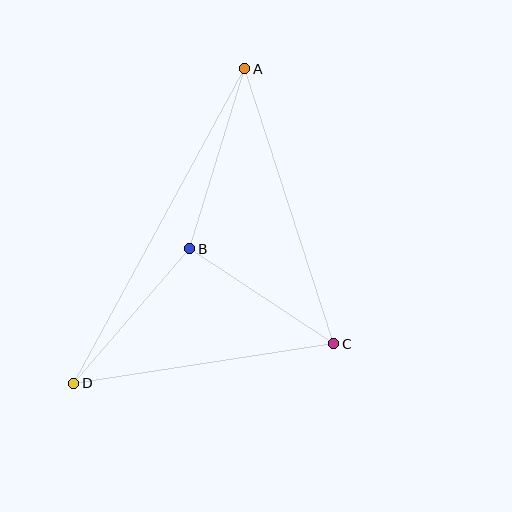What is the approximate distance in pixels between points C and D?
The distance between C and D is approximately 263 pixels.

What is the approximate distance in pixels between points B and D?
The distance between B and D is approximately 178 pixels.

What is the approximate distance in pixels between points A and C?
The distance between A and C is approximately 289 pixels.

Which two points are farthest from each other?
Points A and D are farthest from each other.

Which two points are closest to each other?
Points B and C are closest to each other.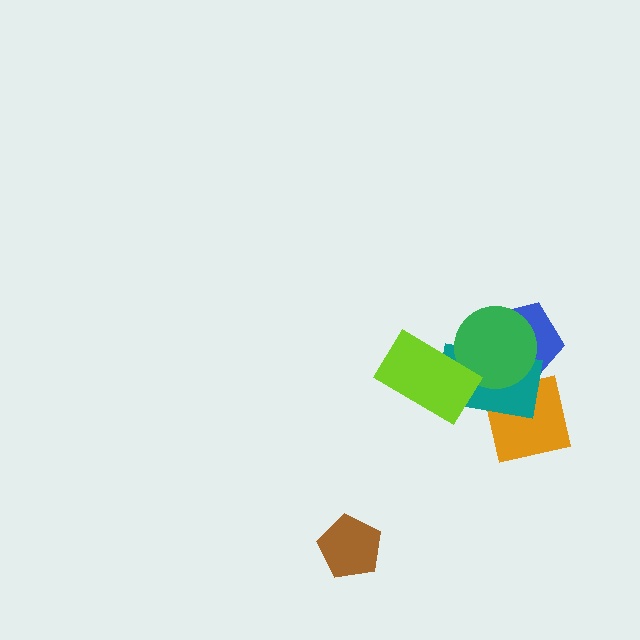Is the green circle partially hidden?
Yes, it is partially covered by another shape.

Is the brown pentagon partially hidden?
No, no other shape covers it.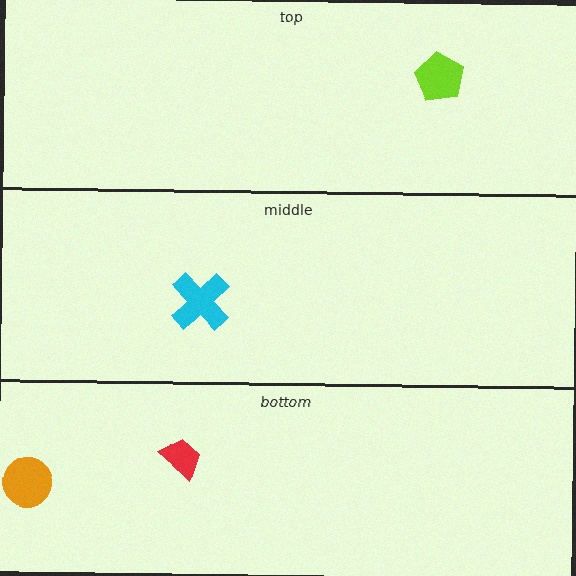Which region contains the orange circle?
The bottom region.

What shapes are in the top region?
The lime pentagon.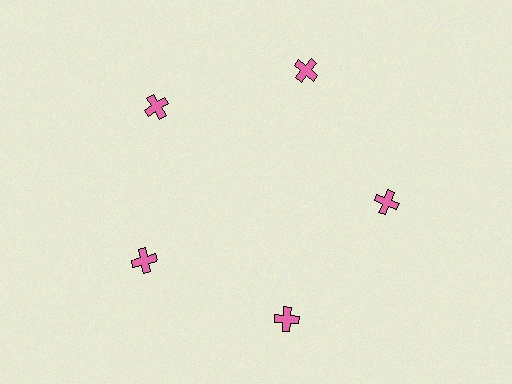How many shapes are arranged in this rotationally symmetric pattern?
There are 5 shapes, arranged in 5 groups of 1.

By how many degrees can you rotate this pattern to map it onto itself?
The pattern maps onto itself every 72 degrees of rotation.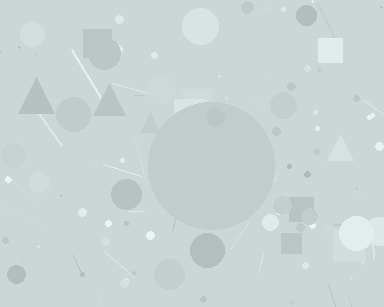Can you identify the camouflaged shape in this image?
The camouflaged shape is a circle.